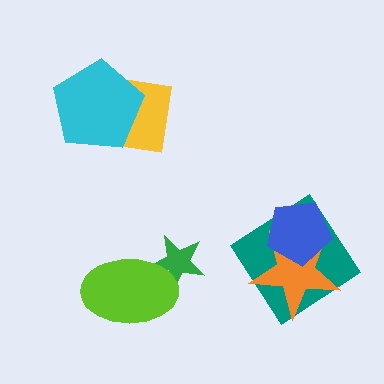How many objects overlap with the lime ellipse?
1 object overlaps with the lime ellipse.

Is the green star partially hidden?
Yes, it is partially covered by another shape.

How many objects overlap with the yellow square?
1 object overlaps with the yellow square.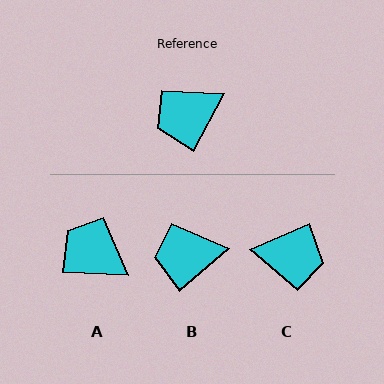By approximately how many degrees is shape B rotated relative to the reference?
Approximately 21 degrees clockwise.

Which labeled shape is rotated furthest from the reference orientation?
C, about 142 degrees away.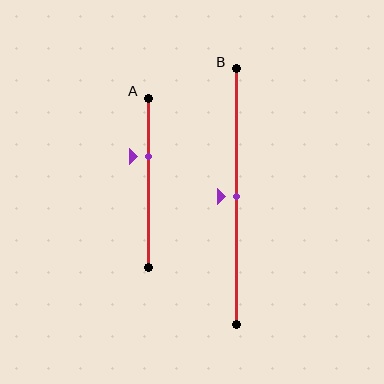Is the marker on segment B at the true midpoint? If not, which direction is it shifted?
Yes, the marker on segment B is at the true midpoint.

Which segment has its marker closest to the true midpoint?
Segment B has its marker closest to the true midpoint.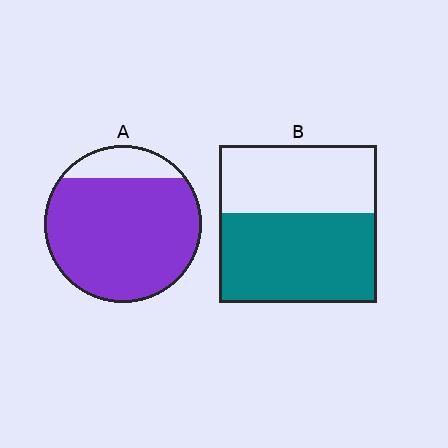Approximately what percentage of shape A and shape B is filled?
A is approximately 85% and B is approximately 55%.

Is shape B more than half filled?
Yes.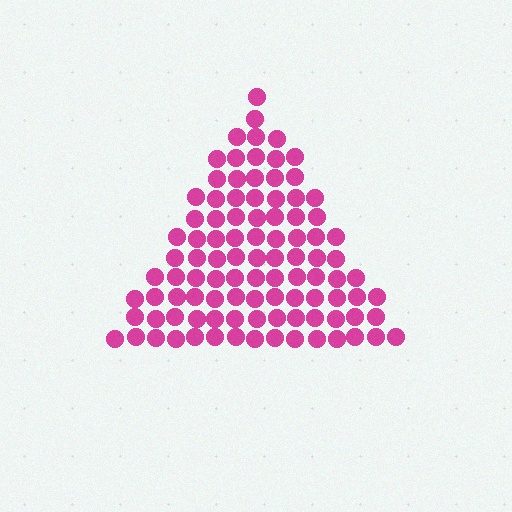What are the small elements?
The small elements are circles.